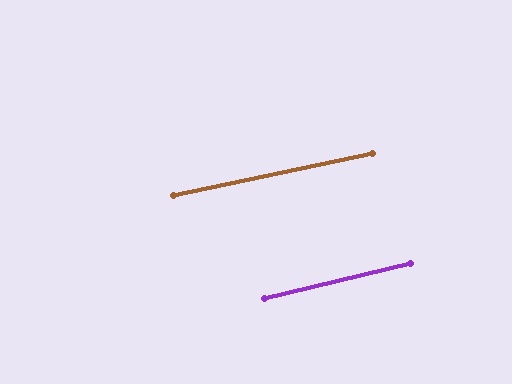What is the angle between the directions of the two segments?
Approximately 2 degrees.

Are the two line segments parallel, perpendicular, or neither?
Parallel — their directions differ by only 1.7°.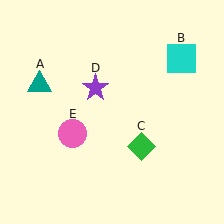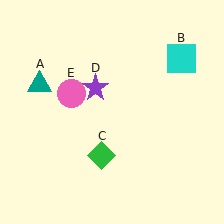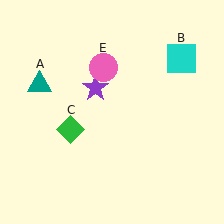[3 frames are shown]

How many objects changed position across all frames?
2 objects changed position: green diamond (object C), pink circle (object E).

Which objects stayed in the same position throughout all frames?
Teal triangle (object A) and cyan square (object B) and purple star (object D) remained stationary.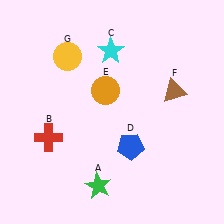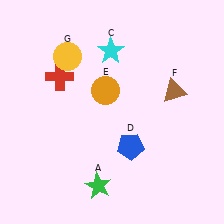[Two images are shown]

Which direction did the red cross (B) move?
The red cross (B) moved up.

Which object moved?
The red cross (B) moved up.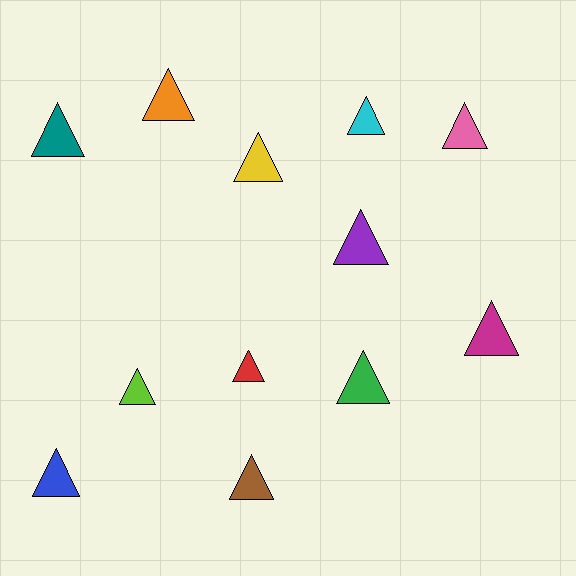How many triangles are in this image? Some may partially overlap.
There are 12 triangles.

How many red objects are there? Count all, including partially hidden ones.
There is 1 red object.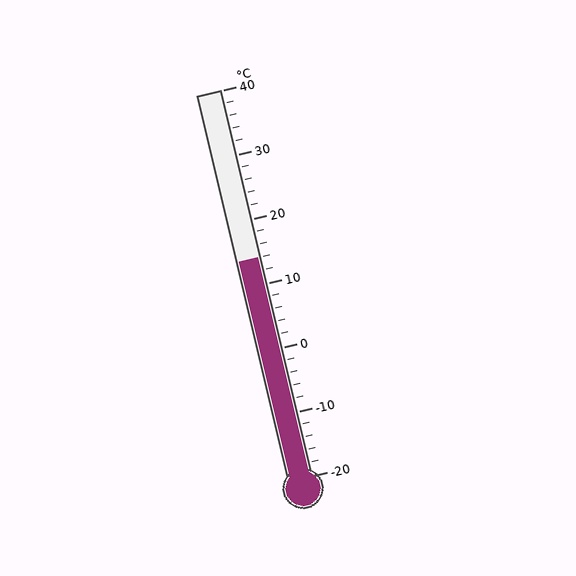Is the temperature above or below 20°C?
The temperature is below 20°C.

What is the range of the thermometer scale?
The thermometer scale ranges from -20°C to 40°C.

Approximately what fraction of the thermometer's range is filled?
The thermometer is filled to approximately 55% of its range.